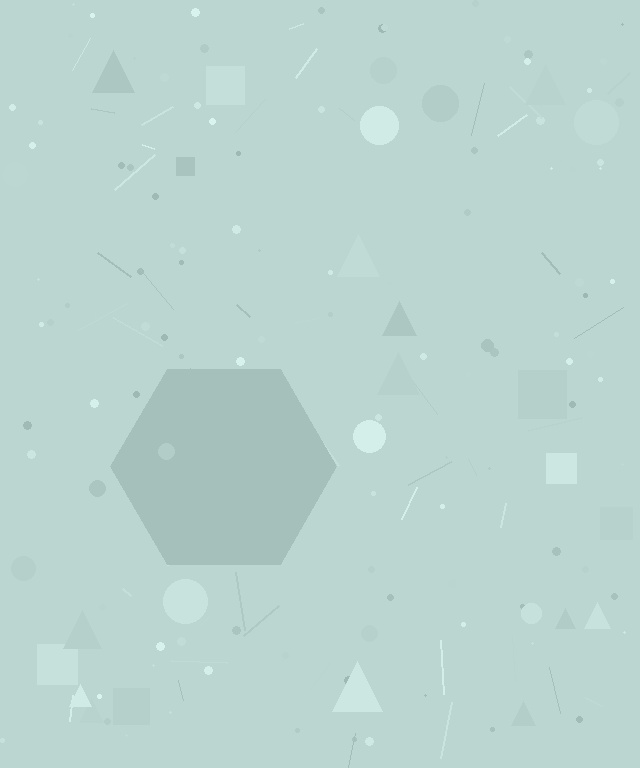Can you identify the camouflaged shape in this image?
The camouflaged shape is a hexagon.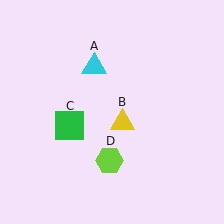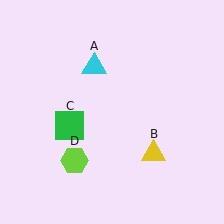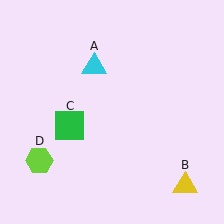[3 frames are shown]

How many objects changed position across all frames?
2 objects changed position: yellow triangle (object B), lime hexagon (object D).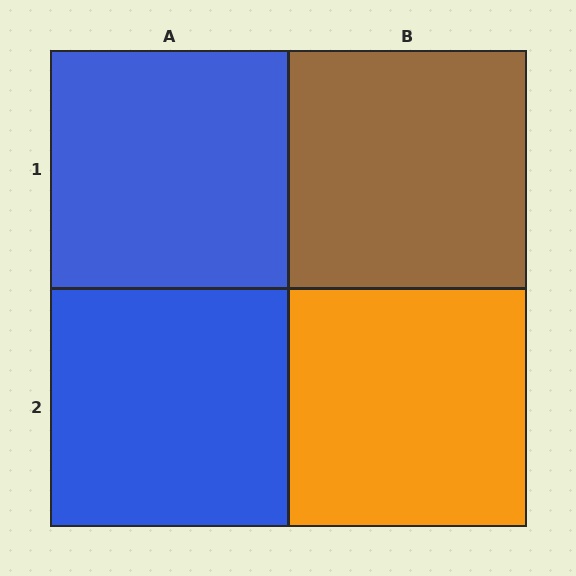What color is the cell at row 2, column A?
Blue.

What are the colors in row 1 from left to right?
Blue, brown.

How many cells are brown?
1 cell is brown.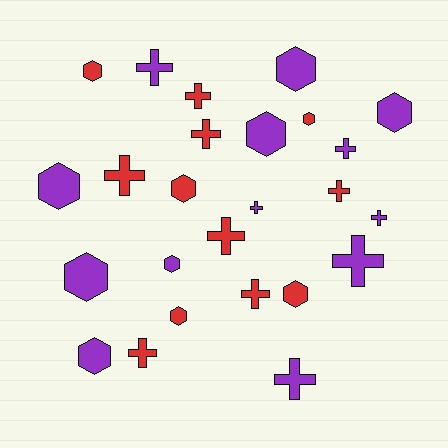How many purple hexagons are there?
There are 7 purple hexagons.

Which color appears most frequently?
Purple, with 13 objects.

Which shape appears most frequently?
Cross, with 13 objects.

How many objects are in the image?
There are 25 objects.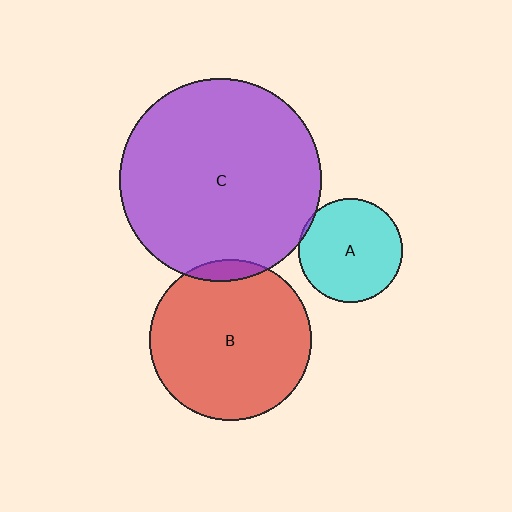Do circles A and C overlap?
Yes.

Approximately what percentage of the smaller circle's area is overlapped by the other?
Approximately 5%.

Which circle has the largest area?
Circle C (purple).